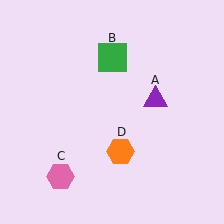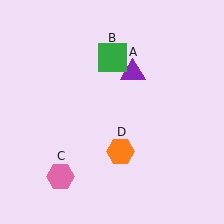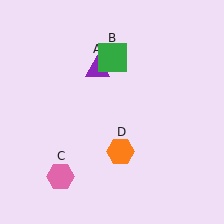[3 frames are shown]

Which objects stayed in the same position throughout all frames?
Green square (object B) and pink hexagon (object C) and orange hexagon (object D) remained stationary.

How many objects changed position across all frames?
1 object changed position: purple triangle (object A).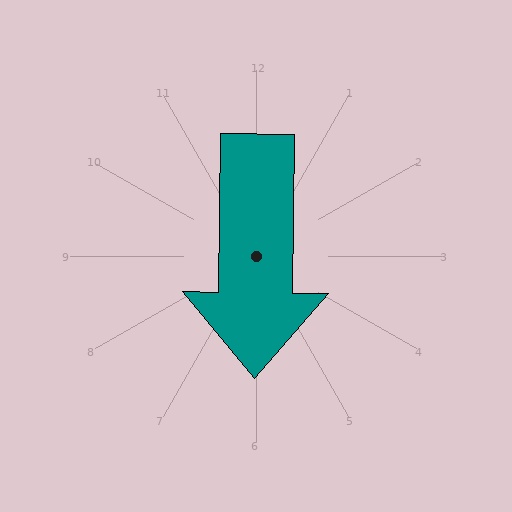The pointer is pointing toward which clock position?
Roughly 6 o'clock.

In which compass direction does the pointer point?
South.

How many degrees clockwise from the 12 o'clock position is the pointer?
Approximately 181 degrees.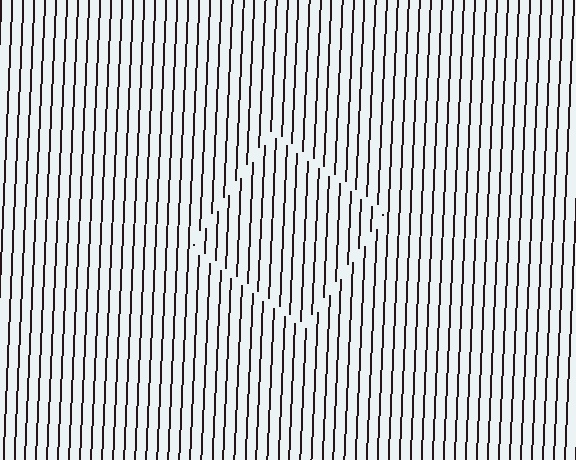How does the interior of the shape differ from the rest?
The interior of the shape contains the same grating, shifted by half a period — the contour is defined by the phase discontinuity where line-ends from the inner and outer gratings abut.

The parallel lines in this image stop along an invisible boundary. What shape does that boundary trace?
An illusory square. The interior of the shape contains the same grating, shifted by half a period — the contour is defined by the phase discontinuity where line-ends from the inner and outer gratings abut.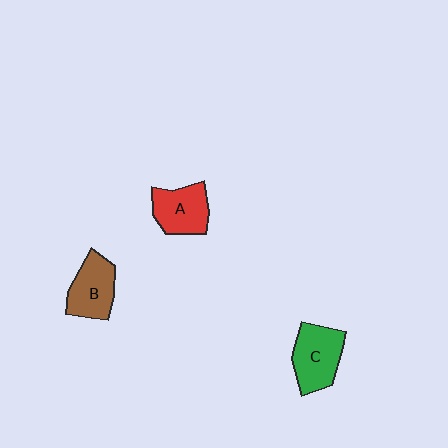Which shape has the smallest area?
Shape A (red).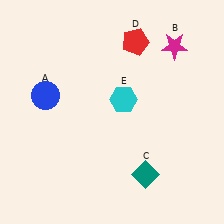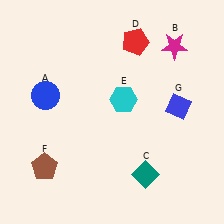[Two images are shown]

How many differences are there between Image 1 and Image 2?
There are 2 differences between the two images.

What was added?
A brown pentagon (F), a blue diamond (G) were added in Image 2.